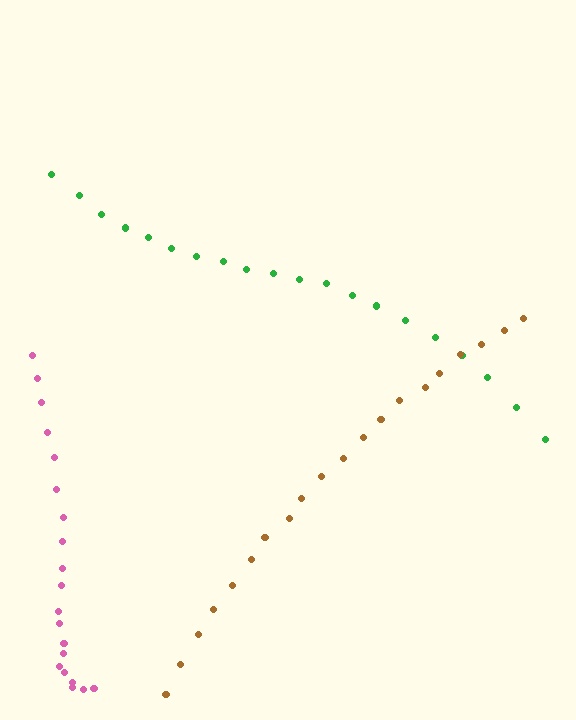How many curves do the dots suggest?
There are 3 distinct paths.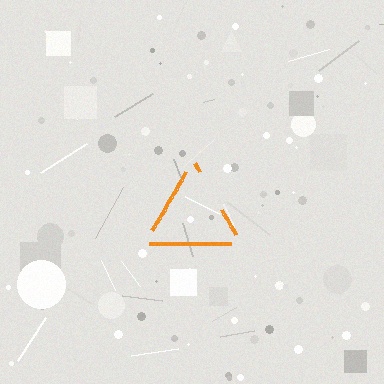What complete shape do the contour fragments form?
The contour fragments form a triangle.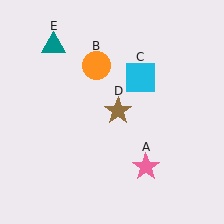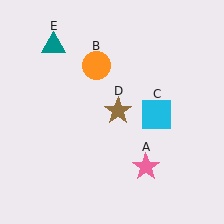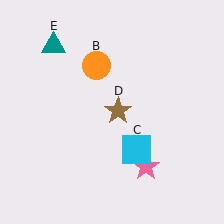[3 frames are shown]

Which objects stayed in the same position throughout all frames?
Pink star (object A) and orange circle (object B) and brown star (object D) and teal triangle (object E) remained stationary.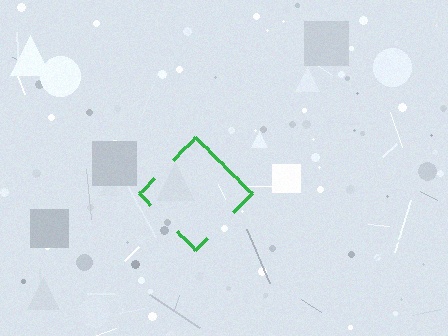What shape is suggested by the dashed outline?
The dashed outline suggests a diamond.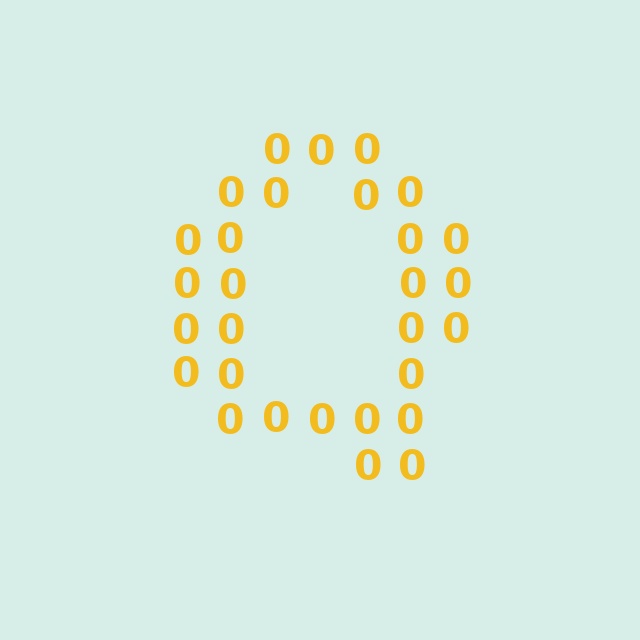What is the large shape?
The large shape is the letter Q.